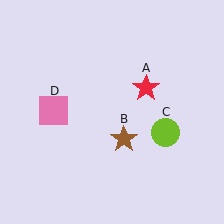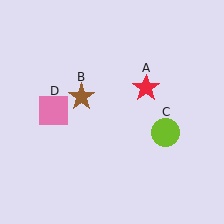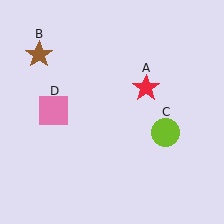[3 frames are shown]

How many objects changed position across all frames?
1 object changed position: brown star (object B).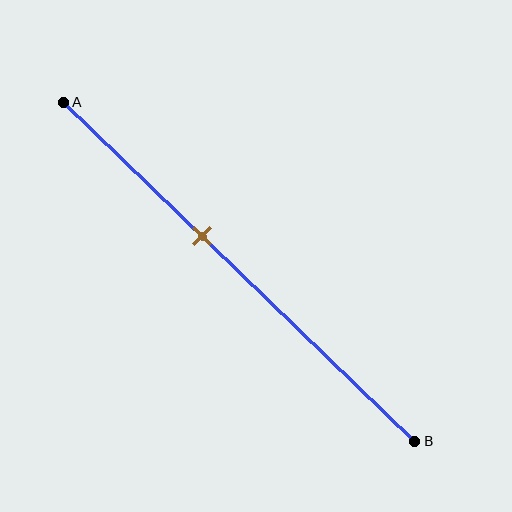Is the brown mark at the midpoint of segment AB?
No, the mark is at about 40% from A, not at the 50% midpoint.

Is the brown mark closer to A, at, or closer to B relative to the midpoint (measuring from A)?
The brown mark is closer to point A than the midpoint of segment AB.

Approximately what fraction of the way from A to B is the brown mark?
The brown mark is approximately 40% of the way from A to B.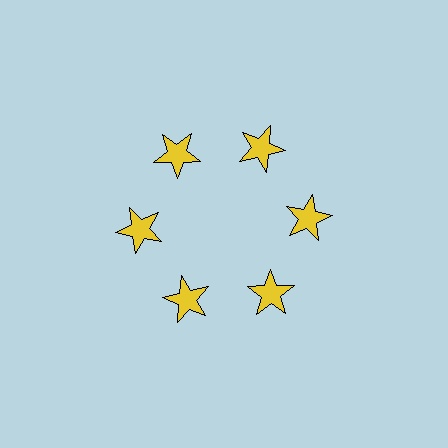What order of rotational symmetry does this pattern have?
This pattern has 6-fold rotational symmetry.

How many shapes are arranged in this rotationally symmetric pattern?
There are 6 shapes, arranged in 6 groups of 1.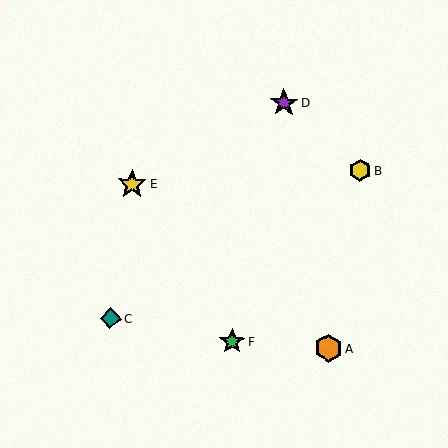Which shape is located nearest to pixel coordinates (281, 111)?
The purple star (labeled D) at (284, 103) is nearest to that location.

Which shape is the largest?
The yellow star (labeled E) is the largest.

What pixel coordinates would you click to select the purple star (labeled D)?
Click at (284, 103) to select the purple star D.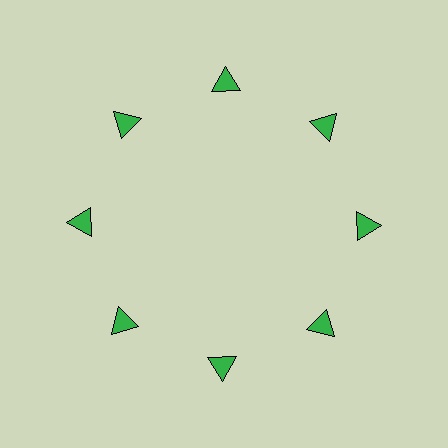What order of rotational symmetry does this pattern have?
This pattern has 8-fold rotational symmetry.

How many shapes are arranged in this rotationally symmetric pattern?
There are 8 shapes, arranged in 8 groups of 1.